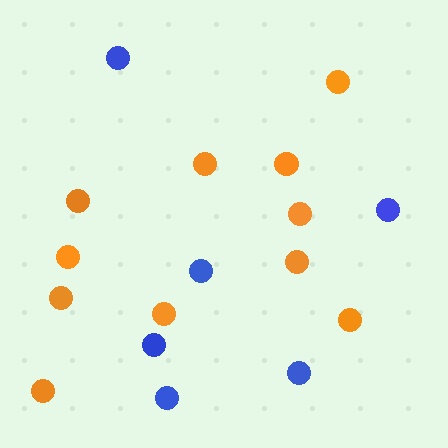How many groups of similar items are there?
There are 2 groups: one group of blue circles (6) and one group of orange circles (11).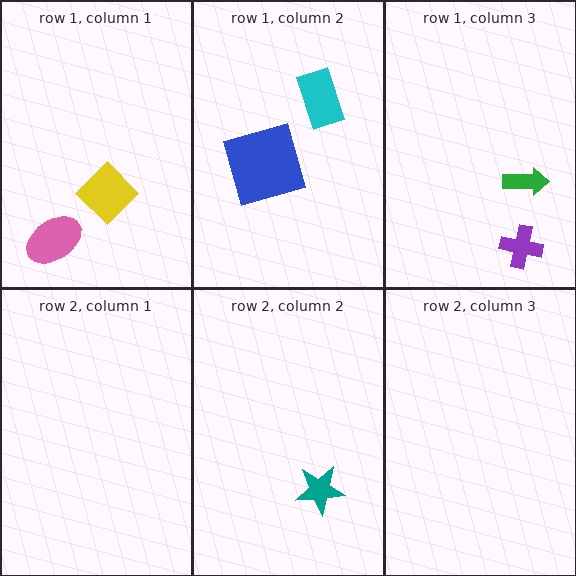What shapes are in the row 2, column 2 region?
The teal star.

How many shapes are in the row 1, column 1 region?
2.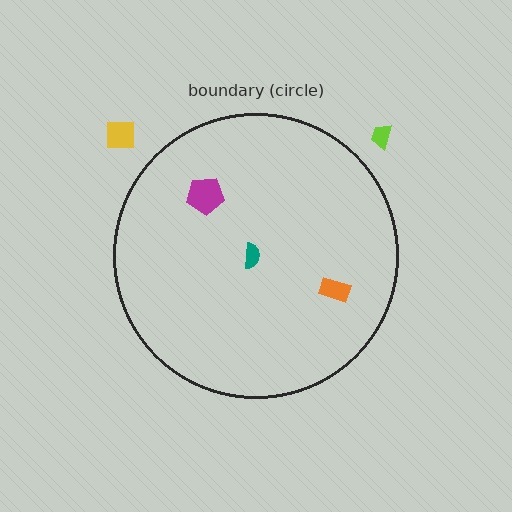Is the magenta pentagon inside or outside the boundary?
Inside.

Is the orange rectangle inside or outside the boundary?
Inside.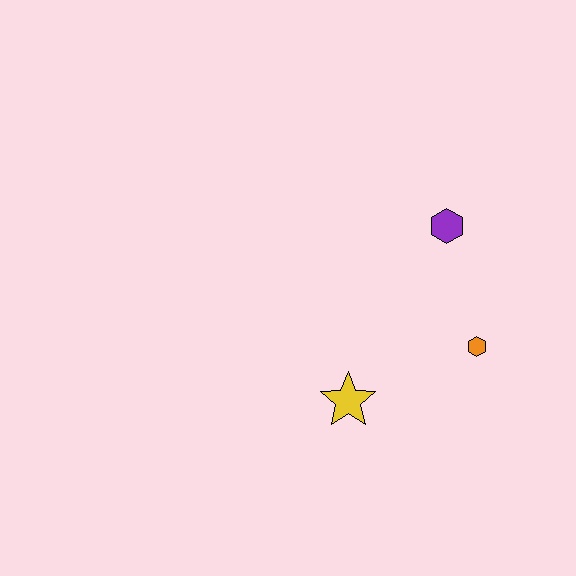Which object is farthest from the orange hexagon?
The yellow star is farthest from the orange hexagon.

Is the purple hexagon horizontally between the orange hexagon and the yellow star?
Yes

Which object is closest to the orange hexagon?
The purple hexagon is closest to the orange hexagon.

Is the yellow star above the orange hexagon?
No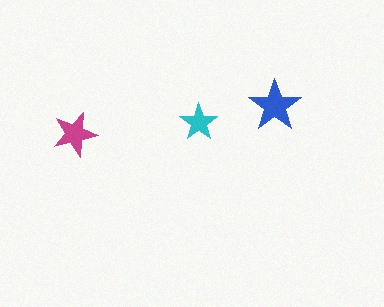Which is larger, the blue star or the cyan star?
The blue one.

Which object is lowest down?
The magenta star is bottommost.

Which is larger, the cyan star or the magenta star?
The magenta one.